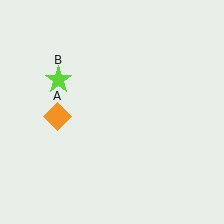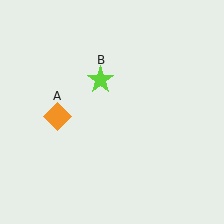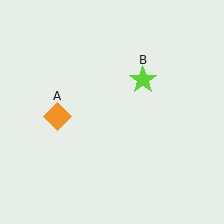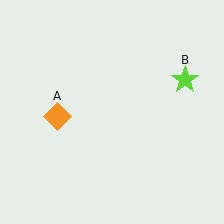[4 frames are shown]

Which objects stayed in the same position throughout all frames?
Orange diamond (object A) remained stationary.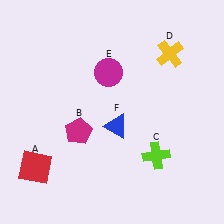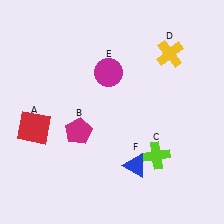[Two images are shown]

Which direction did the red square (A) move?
The red square (A) moved up.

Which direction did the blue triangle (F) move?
The blue triangle (F) moved down.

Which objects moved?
The objects that moved are: the red square (A), the blue triangle (F).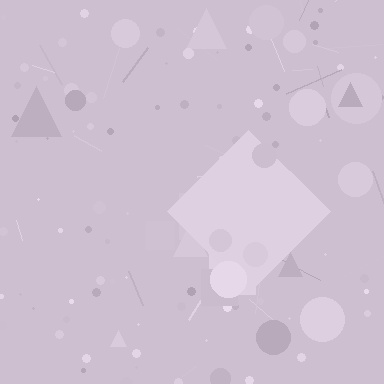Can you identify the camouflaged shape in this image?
The camouflaged shape is a diamond.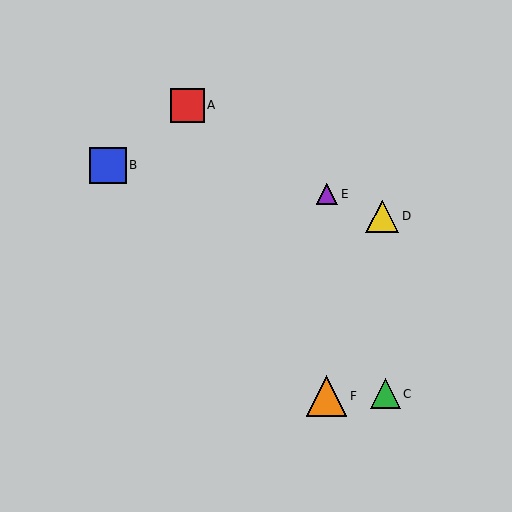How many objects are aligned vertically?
2 objects (E, F) are aligned vertically.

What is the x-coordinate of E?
Object E is at x≈327.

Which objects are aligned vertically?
Objects E, F are aligned vertically.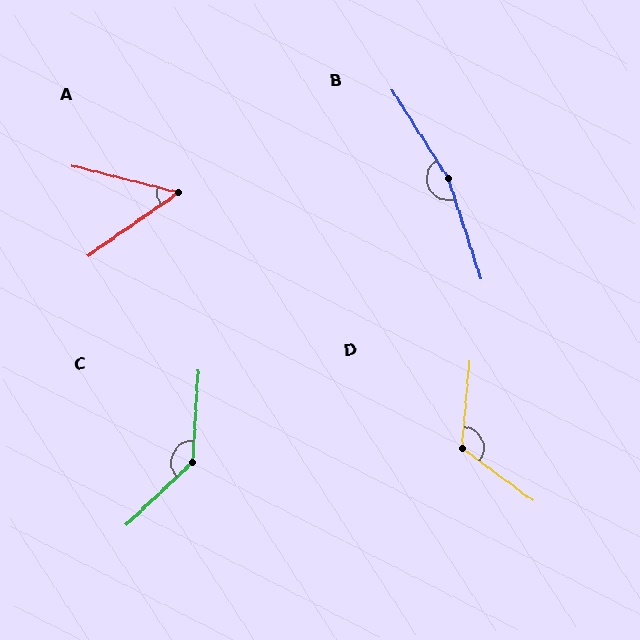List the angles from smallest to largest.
A (49°), D (121°), C (137°), B (166°).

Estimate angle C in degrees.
Approximately 137 degrees.